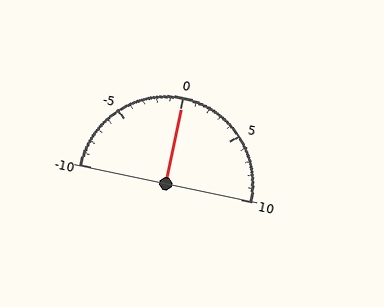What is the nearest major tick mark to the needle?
The nearest major tick mark is 0.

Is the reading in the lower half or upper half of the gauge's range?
The reading is in the upper half of the range (-10 to 10).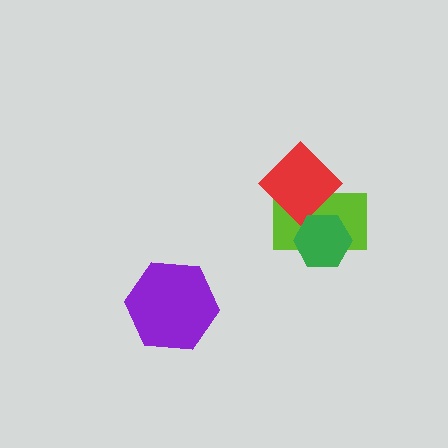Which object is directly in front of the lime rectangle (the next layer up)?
The red diamond is directly in front of the lime rectangle.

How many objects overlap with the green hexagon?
2 objects overlap with the green hexagon.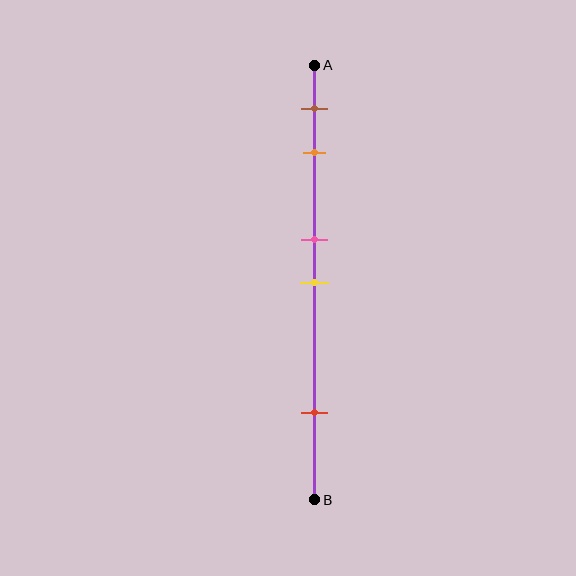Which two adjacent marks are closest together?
The pink and yellow marks are the closest adjacent pair.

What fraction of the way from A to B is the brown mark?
The brown mark is approximately 10% (0.1) of the way from A to B.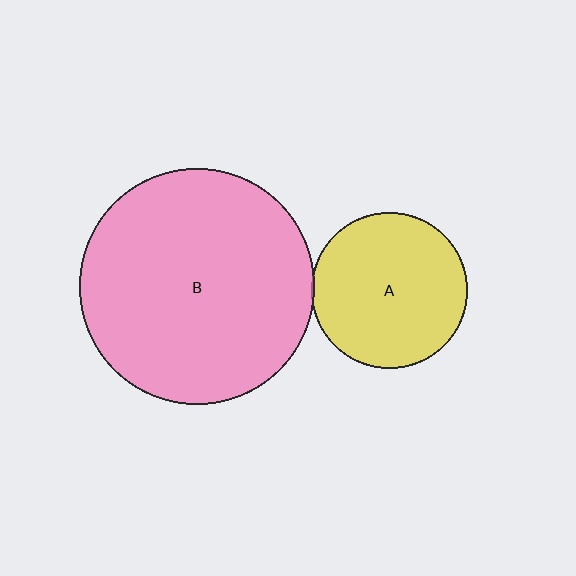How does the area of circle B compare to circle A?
Approximately 2.3 times.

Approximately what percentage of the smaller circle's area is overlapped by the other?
Approximately 5%.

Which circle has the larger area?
Circle B (pink).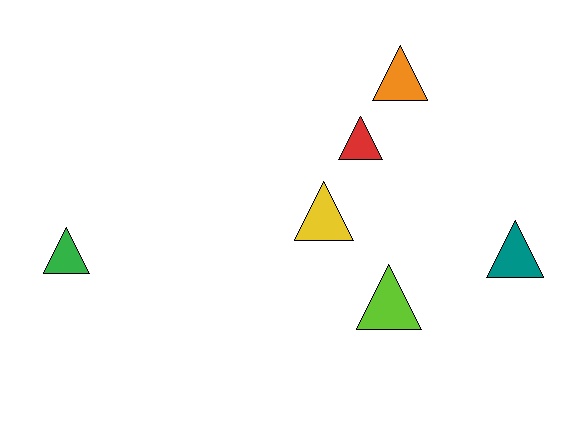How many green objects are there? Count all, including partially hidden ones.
There is 1 green object.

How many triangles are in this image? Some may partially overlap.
There are 6 triangles.